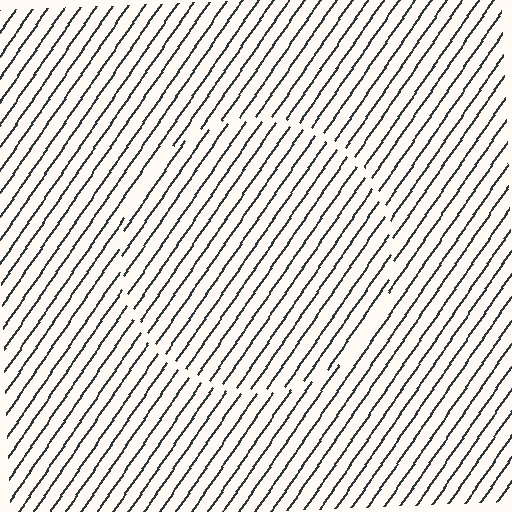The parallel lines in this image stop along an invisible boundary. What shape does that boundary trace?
An illusory circle. The interior of the shape contains the same grating, shifted by half a period — the contour is defined by the phase discontinuity where line-ends from the inner and outer gratings abut.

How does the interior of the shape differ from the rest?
The interior of the shape contains the same grating, shifted by half a period — the contour is defined by the phase discontinuity where line-ends from the inner and outer gratings abut.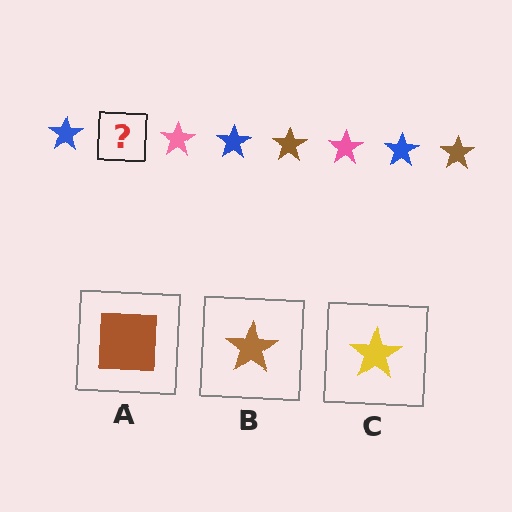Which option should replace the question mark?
Option B.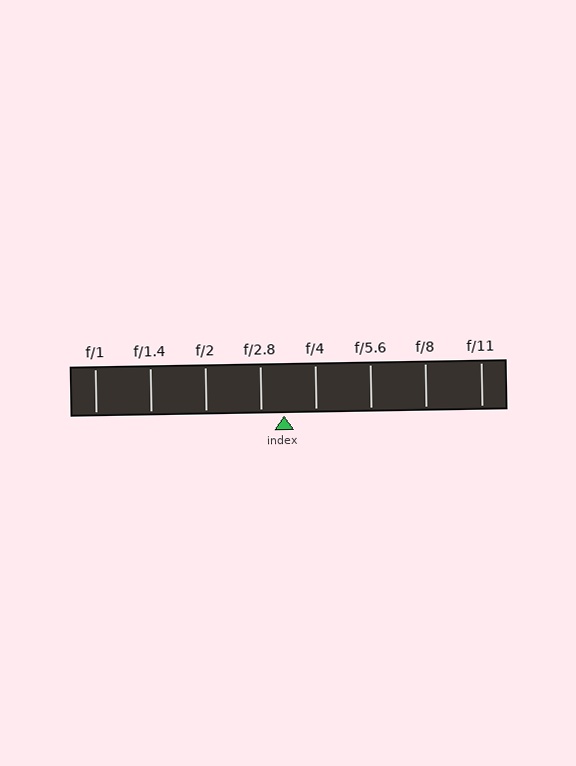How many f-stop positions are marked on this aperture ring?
There are 8 f-stop positions marked.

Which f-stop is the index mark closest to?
The index mark is closest to f/2.8.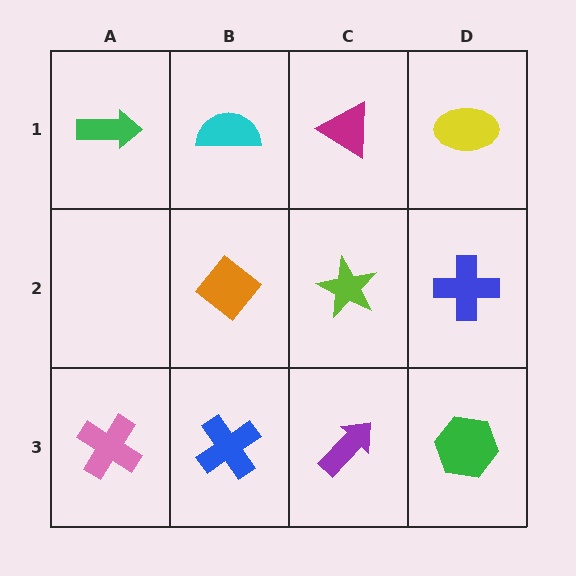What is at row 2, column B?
An orange diamond.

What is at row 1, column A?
A green arrow.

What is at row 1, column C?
A magenta triangle.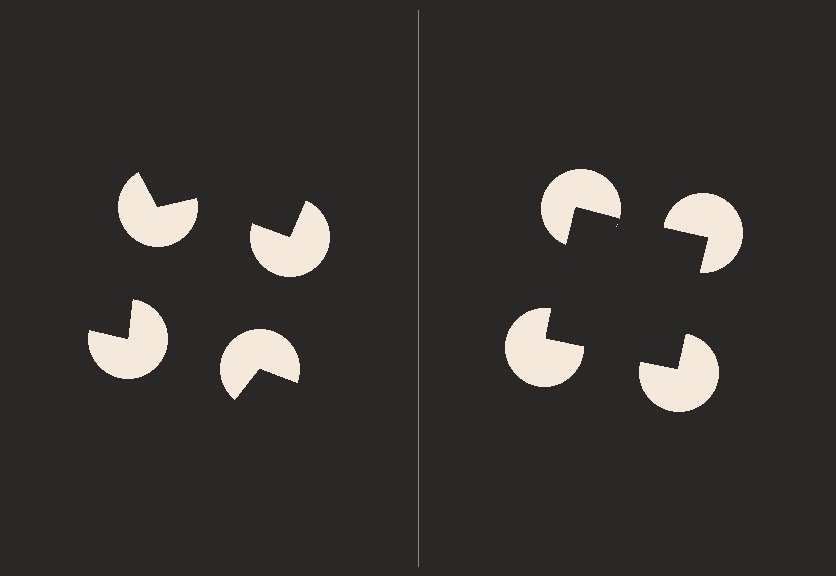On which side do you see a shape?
An illusory square appears on the right side. On the left side the wedge cuts are rotated, so no coherent shape forms.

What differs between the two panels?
The pac-man discs are positioned identically on both sides; only the wedge orientations differ. On the right they align to a square; on the left they are misaligned.